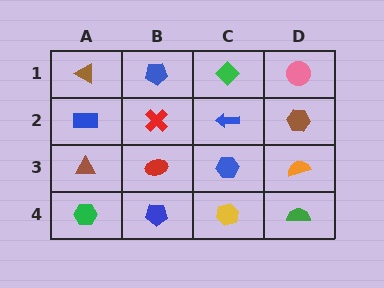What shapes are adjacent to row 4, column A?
A brown triangle (row 3, column A), a blue pentagon (row 4, column B).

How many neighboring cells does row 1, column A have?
2.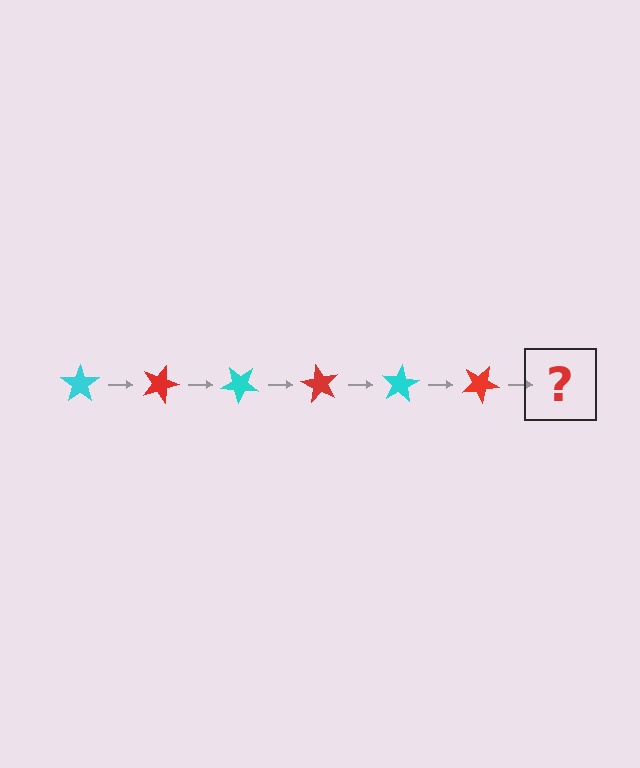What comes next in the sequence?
The next element should be a cyan star, rotated 120 degrees from the start.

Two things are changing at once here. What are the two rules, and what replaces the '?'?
The two rules are that it rotates 20 degrees each step and the color cycles through cyan and red. The '?' should be a cyan star, rotated 120 degrees from the start.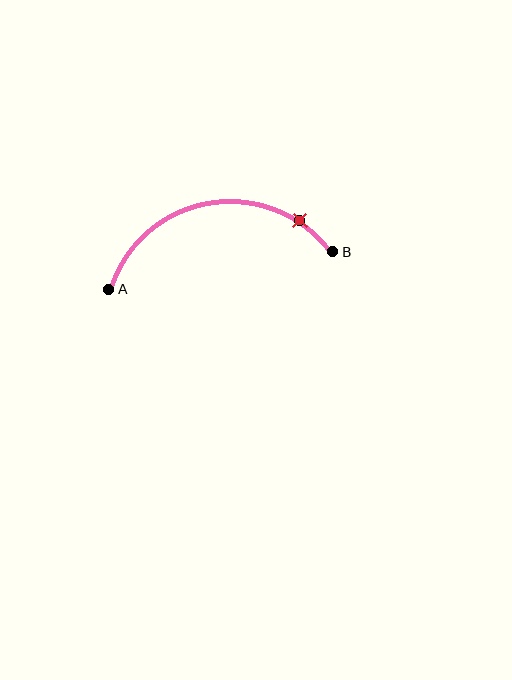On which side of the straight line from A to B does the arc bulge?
The arc bulges above the straight line connecting A and B.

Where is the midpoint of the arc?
The arc midpoint is the point on the curve farthest from the straight line joining A and B. It sits above that line.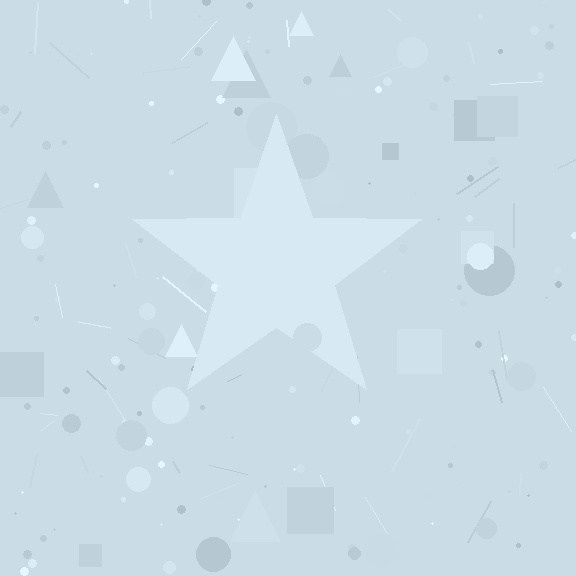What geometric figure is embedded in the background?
A star is embedded in the background.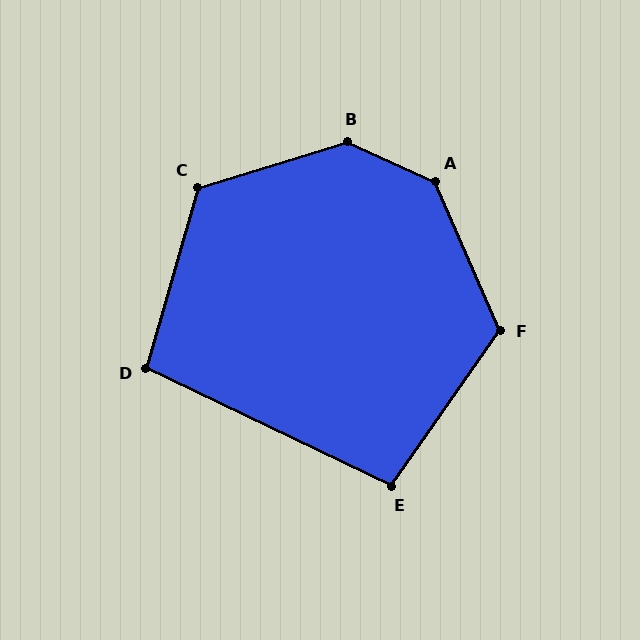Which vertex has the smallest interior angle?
E, at approximately 99 degrees.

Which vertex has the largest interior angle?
B, at approximately 139 degrees.